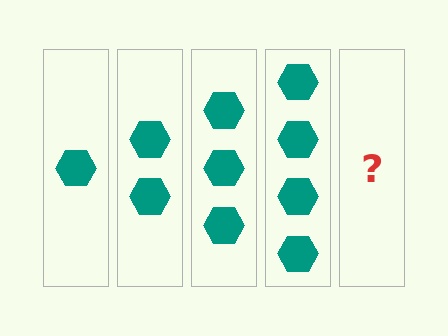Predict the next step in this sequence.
The next step is 5 hexagons.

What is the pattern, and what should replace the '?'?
The pattern is that each step adds one more hexagon. The '?' should be 5 hexagons.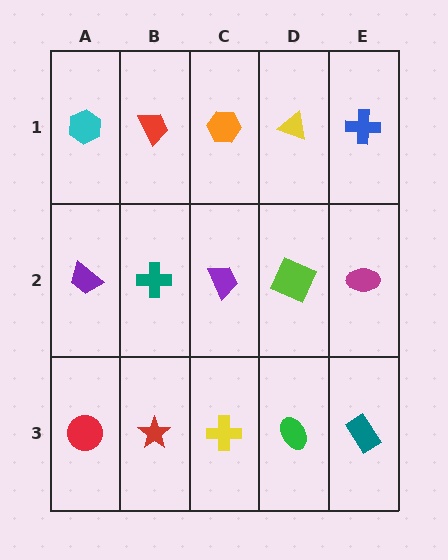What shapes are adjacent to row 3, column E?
A magenta ellipse (row 2, column E), a green ellipse (row 3, column D).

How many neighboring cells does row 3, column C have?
3.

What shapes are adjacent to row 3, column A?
A purple trapezoid (row 2, column A), a red star (row 3, column B).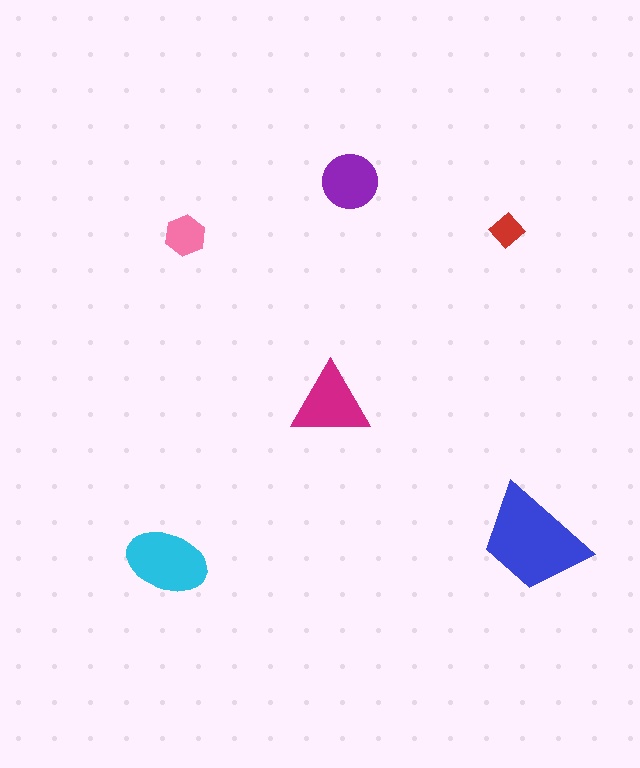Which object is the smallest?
The red diamond.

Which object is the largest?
The blue trapezoid.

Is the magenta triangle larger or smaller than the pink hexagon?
Larger.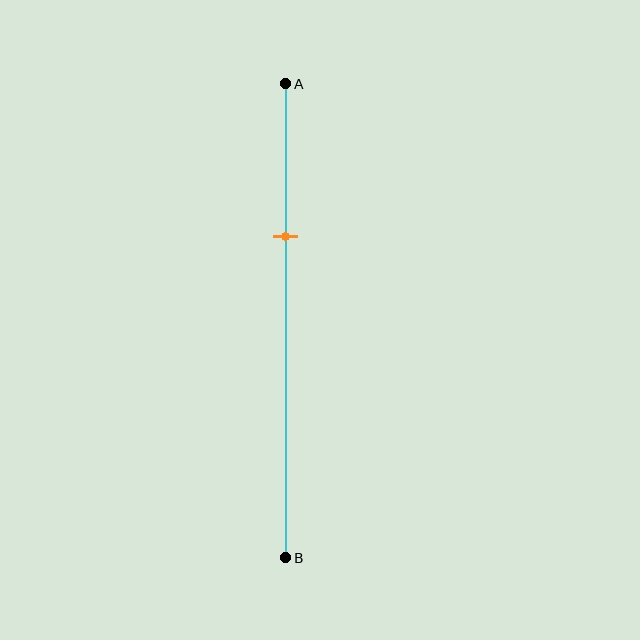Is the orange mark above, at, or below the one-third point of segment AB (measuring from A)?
The orange mark is approximately at the one-third point of segment AB.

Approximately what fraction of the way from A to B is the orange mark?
The orange mark is approximately 30% of the way from A to B.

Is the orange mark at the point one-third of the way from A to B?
Yes, the mark is approximately at the one-third point.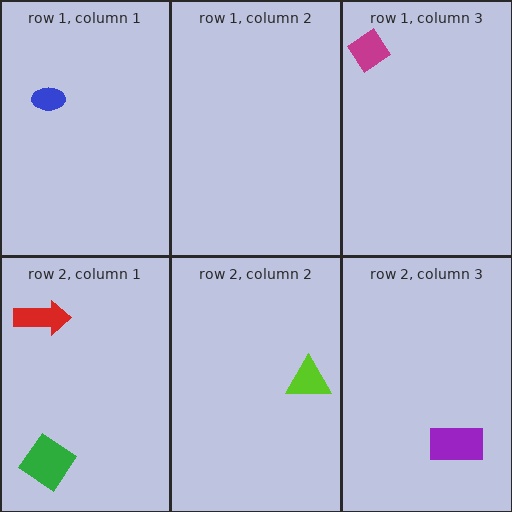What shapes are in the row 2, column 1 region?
The red arrow, the green diamond.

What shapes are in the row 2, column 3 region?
The purple rectangle.